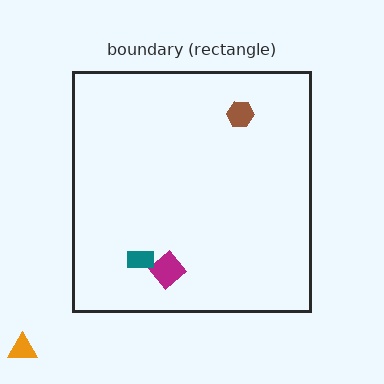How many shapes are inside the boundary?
3 inside, 1 outside.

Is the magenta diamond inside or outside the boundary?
Inside.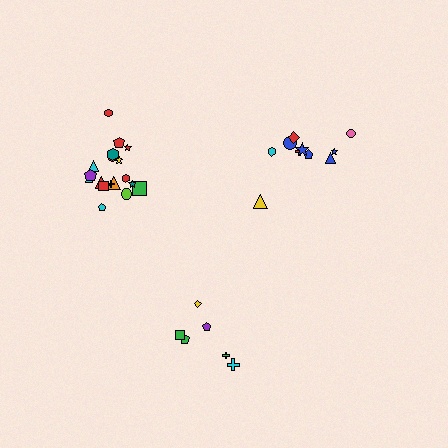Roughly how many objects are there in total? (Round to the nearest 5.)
Roughly 35 objects in total.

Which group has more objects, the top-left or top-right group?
The top-left group.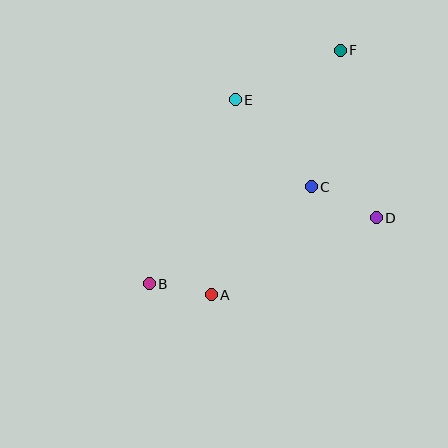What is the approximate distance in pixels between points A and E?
The distance between A and E is approximately 196 pixels.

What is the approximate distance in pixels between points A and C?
The distance between A and C is approximately 147 pixels.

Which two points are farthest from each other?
Points B and F are farthest from each other.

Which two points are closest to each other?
Points A and B are closest to each other.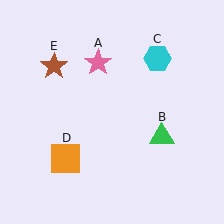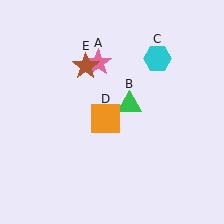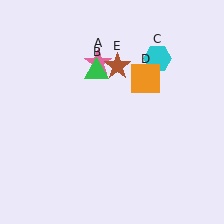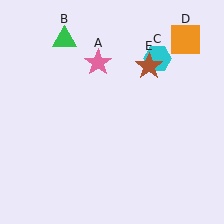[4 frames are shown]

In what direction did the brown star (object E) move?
The brown star (object E) moved right.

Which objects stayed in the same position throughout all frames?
Pink star (object A) and cyan hexagon (object C) remained stationary.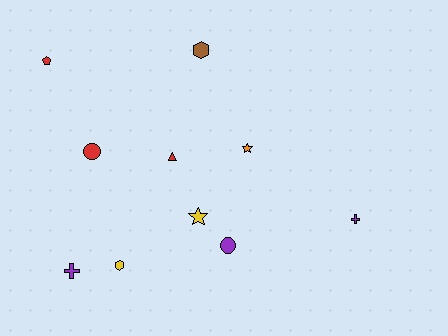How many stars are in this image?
There are 2 stars.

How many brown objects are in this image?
There is 1 brown object.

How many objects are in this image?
There are 10 objects.